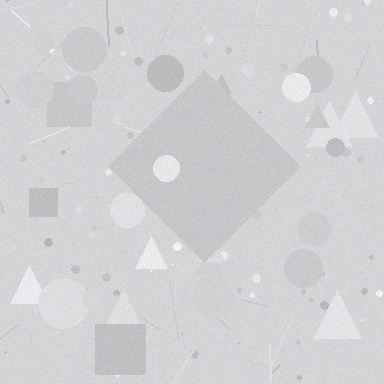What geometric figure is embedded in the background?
A diamond is embedded in the background.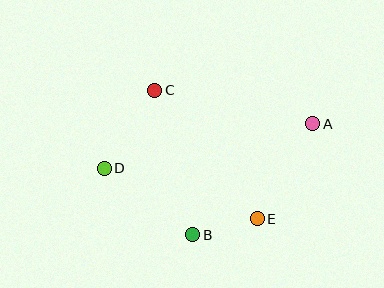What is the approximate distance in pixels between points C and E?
The distance between C and E is approximately 164 pixels.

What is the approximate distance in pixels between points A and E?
The distance between A and E is approximately 110 pixels.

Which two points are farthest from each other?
Points A and D are farthest from each other.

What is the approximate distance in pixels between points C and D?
The distance between C and D is approximately 93 pixels.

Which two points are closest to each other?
Points B and E are closest to each other.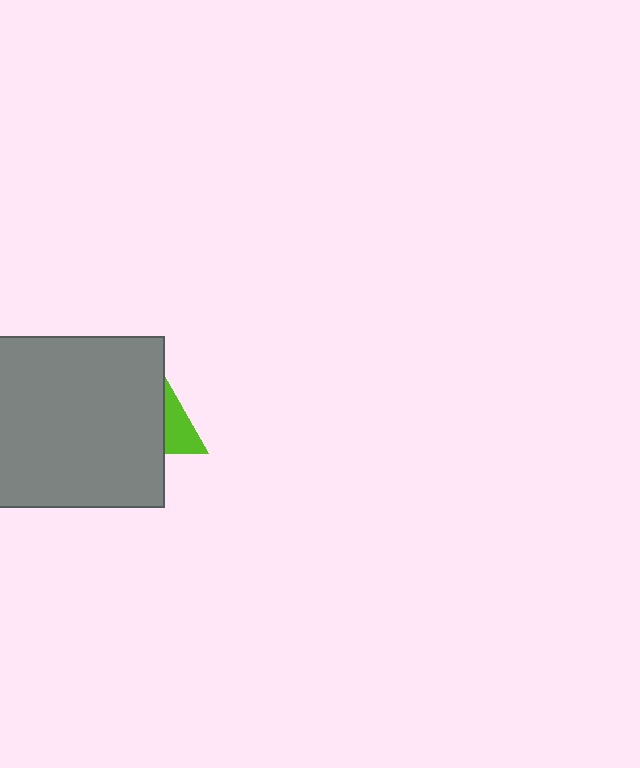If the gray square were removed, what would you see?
You would see the complete lime triangle.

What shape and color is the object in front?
The object in front is a gray square.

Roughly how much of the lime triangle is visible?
A small part of it is visible (roughly 38%).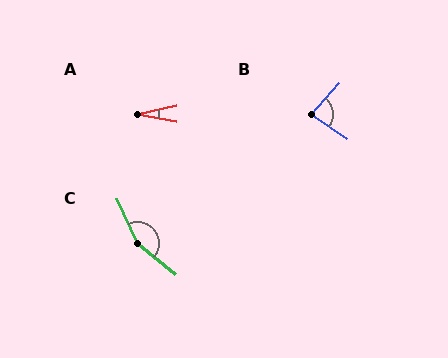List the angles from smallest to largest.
A (22°), B (82°), C (153°).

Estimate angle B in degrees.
Approximately 82 degrees.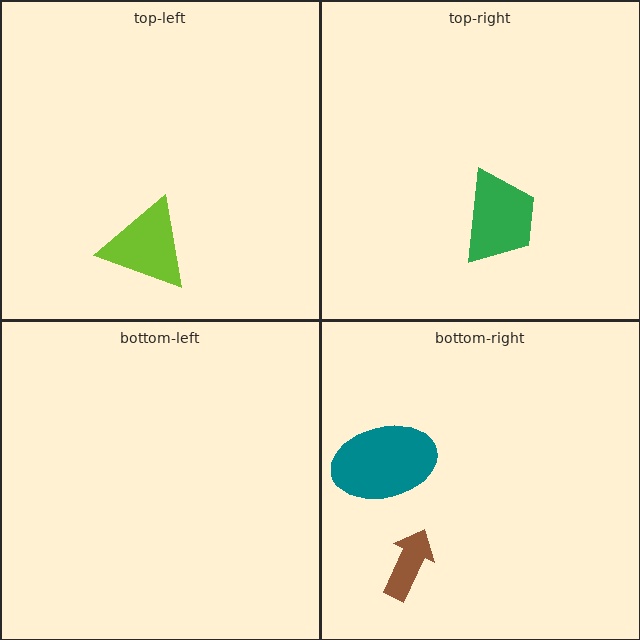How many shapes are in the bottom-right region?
2.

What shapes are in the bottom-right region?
The brown arrow, the teal ellipse.